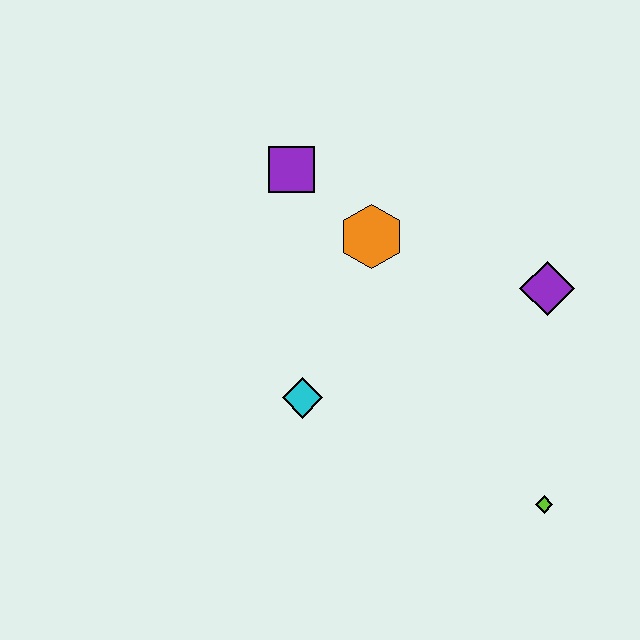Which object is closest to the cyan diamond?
The orange hexagon is closest to the cyan diamond.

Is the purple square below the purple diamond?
No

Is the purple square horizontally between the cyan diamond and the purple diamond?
No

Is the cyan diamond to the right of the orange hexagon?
No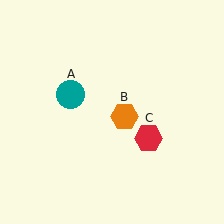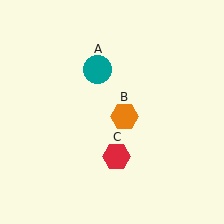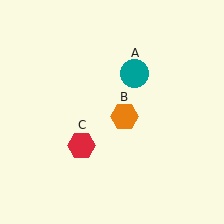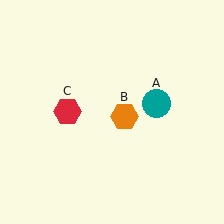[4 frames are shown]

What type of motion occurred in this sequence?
The teal circle (object A), red hexagon (object C) rotated clockwise around the center of the scene.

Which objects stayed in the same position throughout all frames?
Orange hexagon (object B) remained stationary.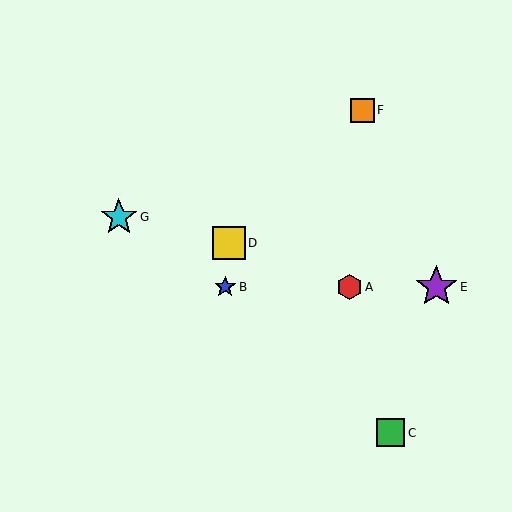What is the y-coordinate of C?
Object C is at y≈433.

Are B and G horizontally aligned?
No, B is at y≈287 and G is at y≈217.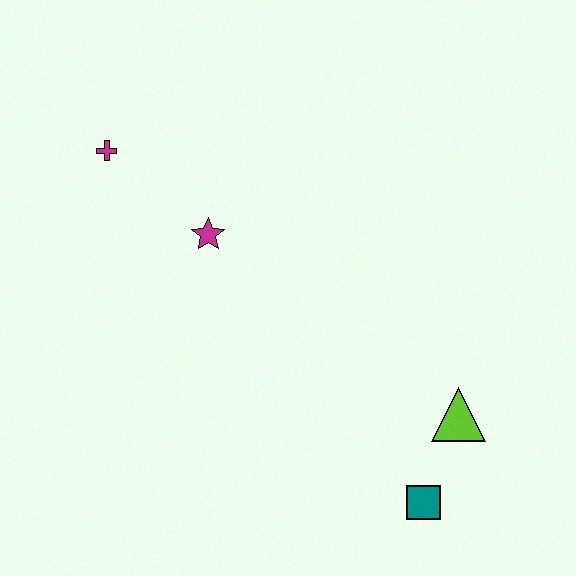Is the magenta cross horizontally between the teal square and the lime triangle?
No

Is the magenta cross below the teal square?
No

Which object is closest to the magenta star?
The magenta cross is closest to the magenta star.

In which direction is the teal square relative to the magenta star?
The teal square is below the magenta star.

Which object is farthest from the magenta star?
The teal square is farthest from the magenta star.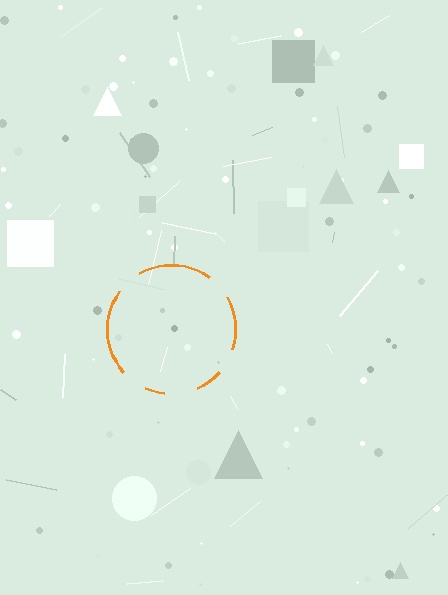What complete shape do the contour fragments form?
The contour fragments form a circle.